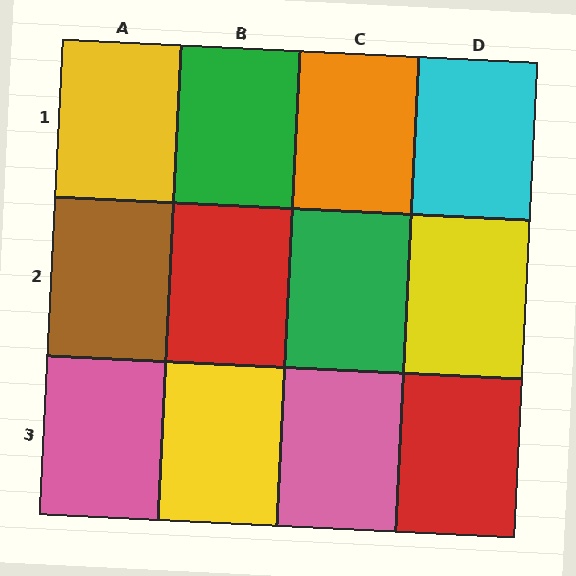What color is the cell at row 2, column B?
Red.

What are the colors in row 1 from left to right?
Yellow, green, orange, cyan.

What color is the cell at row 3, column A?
Pink.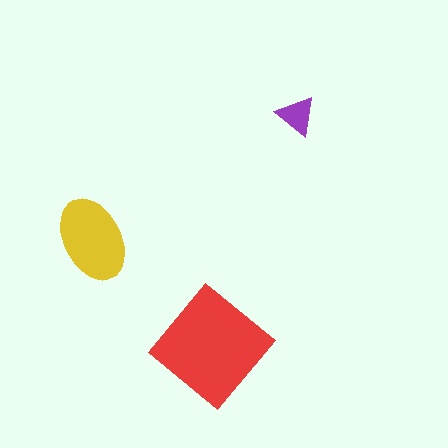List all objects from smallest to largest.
The purple triangle, the yellow ellipse, the red diamond.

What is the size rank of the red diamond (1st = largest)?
1st.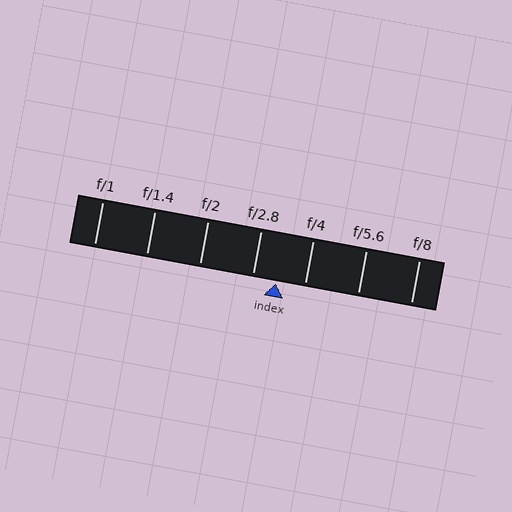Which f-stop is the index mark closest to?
The index mark is closest to f/2.8.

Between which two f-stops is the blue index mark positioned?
The index mark is between f/2.8 and f/4.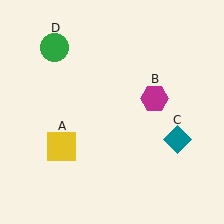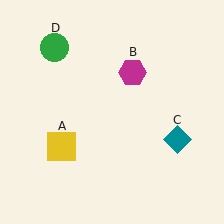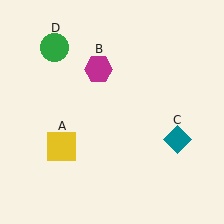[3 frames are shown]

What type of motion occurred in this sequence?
The magenta hexagon (object B) rotated counterclockwise around the center of the scene.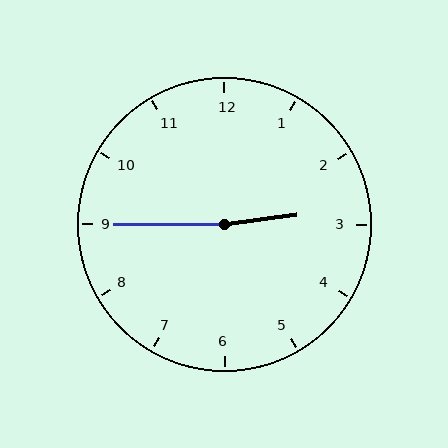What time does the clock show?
2:45.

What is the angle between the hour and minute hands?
Approximately 172 degrees.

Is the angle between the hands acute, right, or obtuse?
It is obtuse.